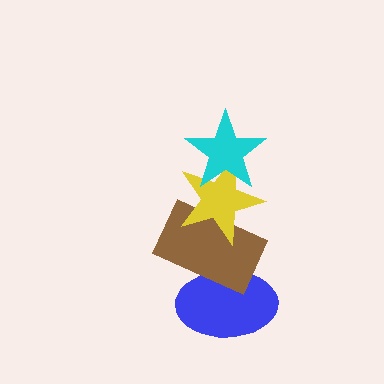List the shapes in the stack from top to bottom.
From top to bottom: the cyan star, the yellow star, the brown rectangle, the blue ellipse.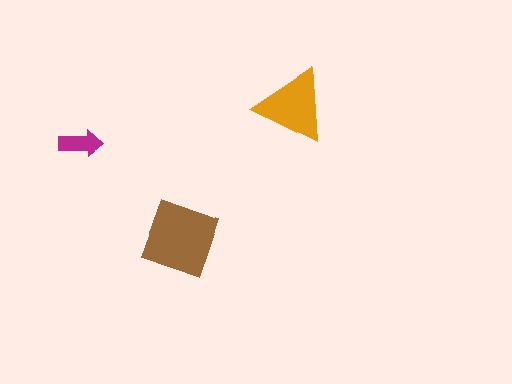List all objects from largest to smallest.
The brown diamond, the orange triangle, the magenta arrow.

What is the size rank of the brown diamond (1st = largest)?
1st.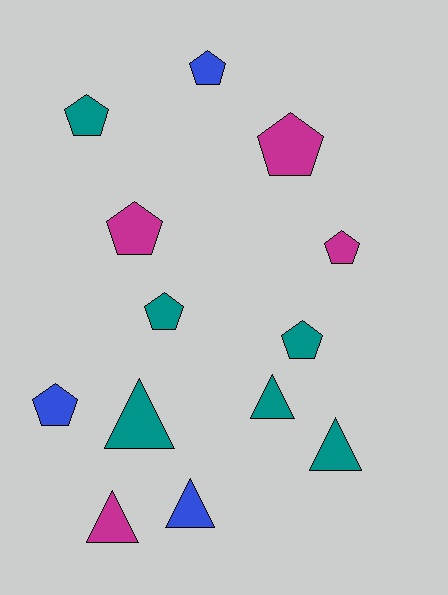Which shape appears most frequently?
Pentagon, with 8 objects.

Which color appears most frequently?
Teal, with 6 objects.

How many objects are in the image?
There are 13 objects.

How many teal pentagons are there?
There are 3 teal pentagons.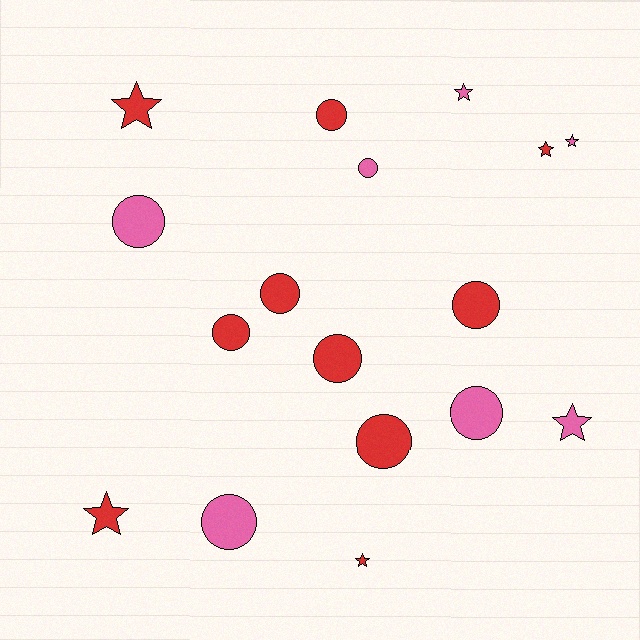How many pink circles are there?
There are 4 pink circles.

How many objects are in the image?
There are 17 objects.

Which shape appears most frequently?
Circle, with 10 objects.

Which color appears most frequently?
Red, with 10 objects.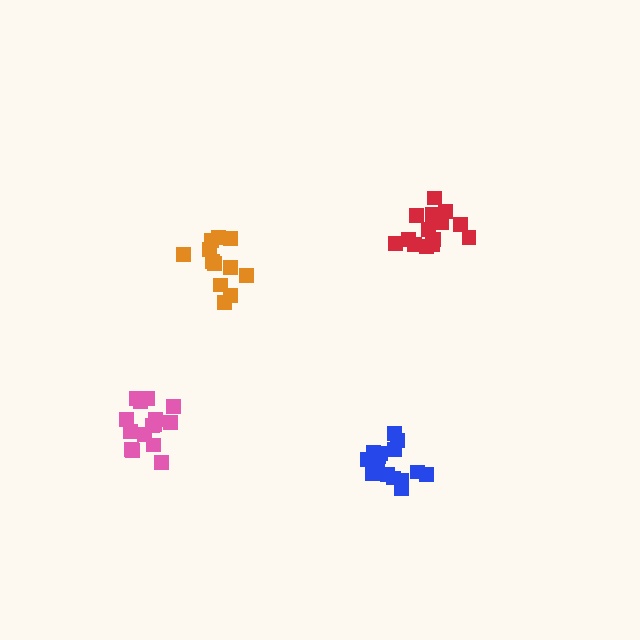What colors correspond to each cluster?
The clusters are colored: red, orange, pink, blue.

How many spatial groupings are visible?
There are 4 spatial groupings.